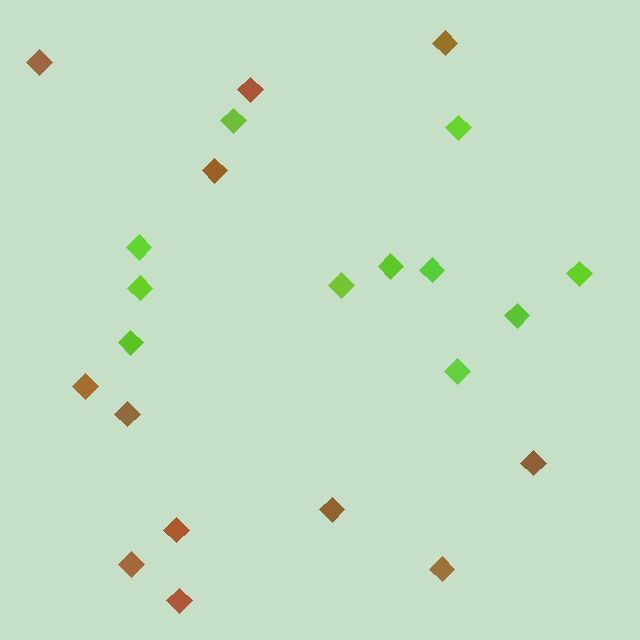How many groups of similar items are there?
There are 2 groups: one group of lime diamonds (11) and one group of brown diamonds (12).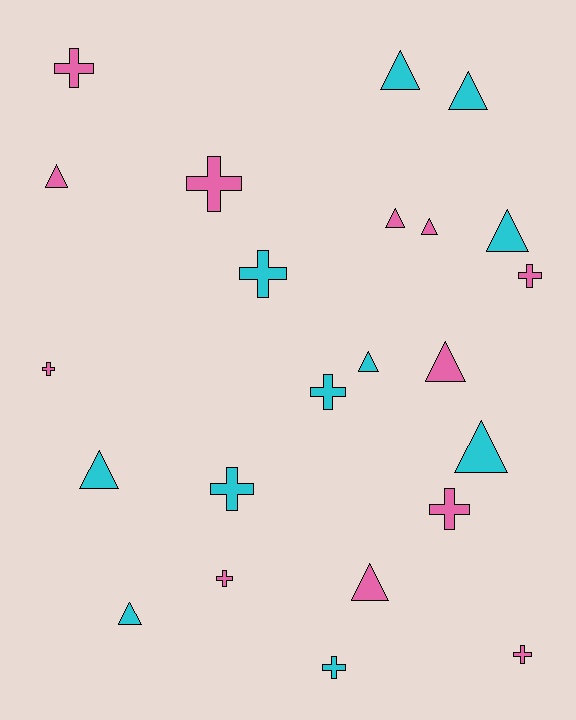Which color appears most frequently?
Pink, with 12 objects.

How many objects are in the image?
There are 23 objects.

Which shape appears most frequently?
Triangle, with 12 objects.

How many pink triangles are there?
There are 5 pink triangles.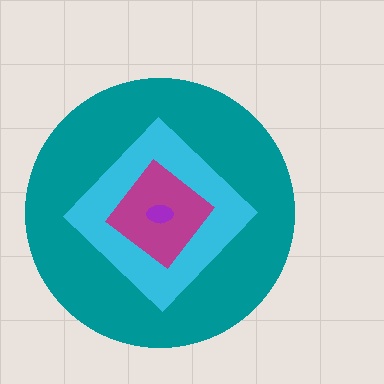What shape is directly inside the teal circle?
The cyan diamond.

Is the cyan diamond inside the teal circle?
Yes.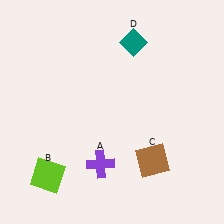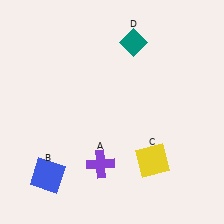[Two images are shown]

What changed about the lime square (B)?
In Image 1, B is lime. In Image 2, it changed to blue.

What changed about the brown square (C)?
In Image 1, C is brown. In Image 2, it changed to yellow.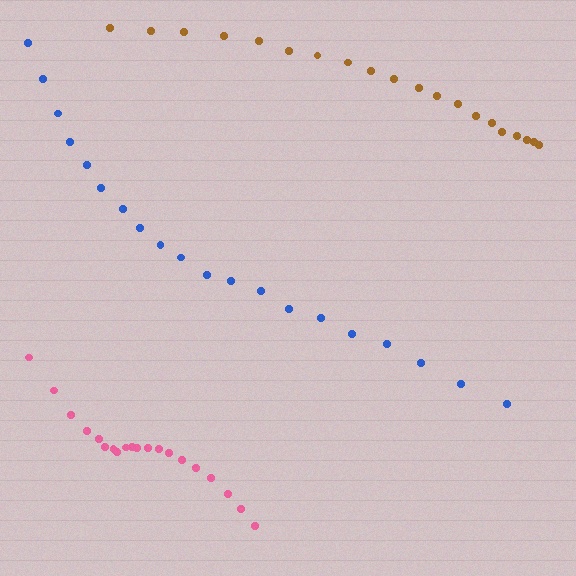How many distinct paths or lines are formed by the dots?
There are 3 distinct paths.